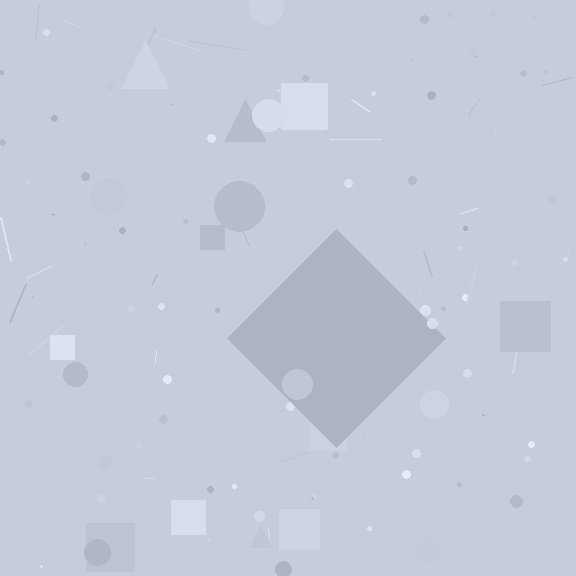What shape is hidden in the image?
A diamond is hidden in the image.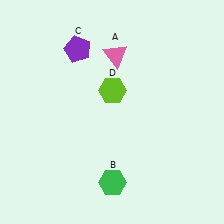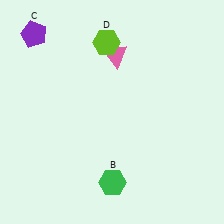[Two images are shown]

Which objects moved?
The objects that moved are: the purple pentagon (C), the lime hexagon (D).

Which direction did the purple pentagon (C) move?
The purple pentagon (C) moved left.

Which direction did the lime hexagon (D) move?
The lime hexagon (D) moved up.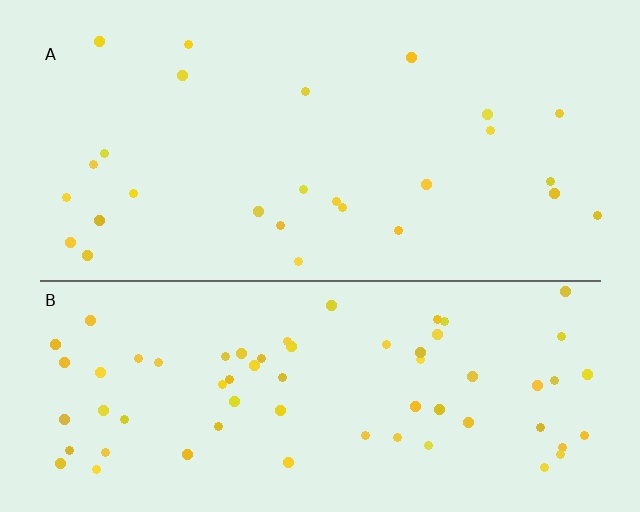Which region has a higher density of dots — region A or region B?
B (the bottom).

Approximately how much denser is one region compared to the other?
Approximately 2.5× — region B over region A.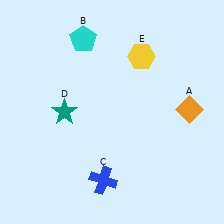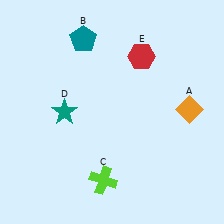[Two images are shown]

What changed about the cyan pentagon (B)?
In Image 1, B is cyan. In Image 2, it changed to teal.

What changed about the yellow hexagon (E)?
In Image 1, E is yellow. In Image 2, it changed to red.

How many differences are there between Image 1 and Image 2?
There are 3 differences between the two images.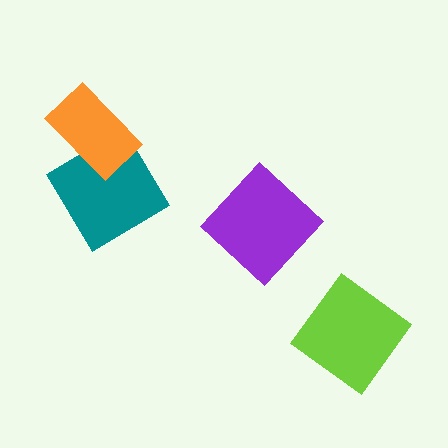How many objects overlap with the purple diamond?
0 objects overlap with the purple diamond.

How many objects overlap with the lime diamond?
0 objects overlap with the lime diamond.